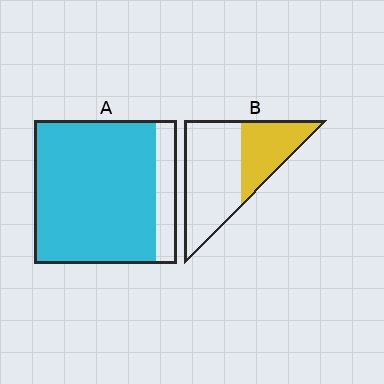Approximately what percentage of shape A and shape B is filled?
A is approximately 85% and B is approximately 35%.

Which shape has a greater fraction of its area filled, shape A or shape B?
Shape A.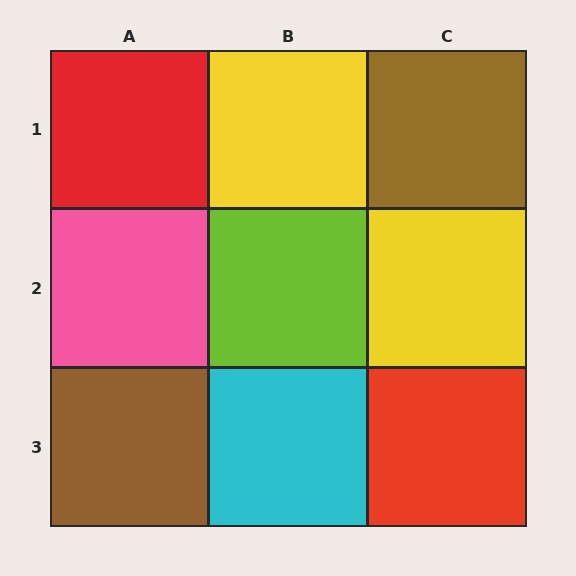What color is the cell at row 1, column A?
Red.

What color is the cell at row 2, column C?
Yellow.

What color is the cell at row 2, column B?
Lime.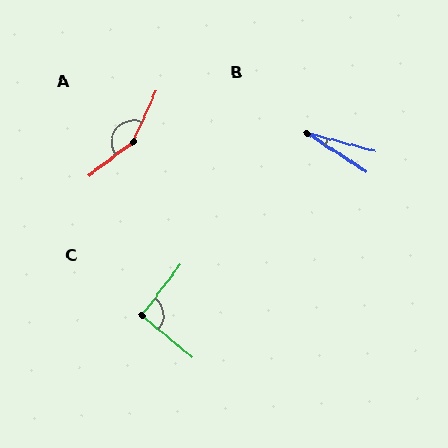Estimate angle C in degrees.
Approximately 93 degrees.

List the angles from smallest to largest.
B (18°), C (93°), A (151°).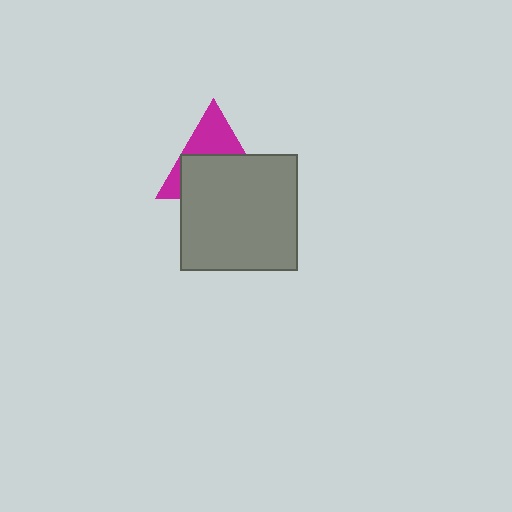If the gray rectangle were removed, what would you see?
You would see the complete magenta triangle.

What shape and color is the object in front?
The object in front is a gray rectangle.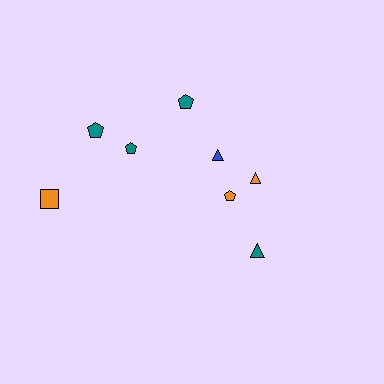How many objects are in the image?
There are 8 objects.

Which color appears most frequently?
Teal, with 4 objects.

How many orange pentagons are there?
There is 1 orange pentagon.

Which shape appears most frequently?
Pentagon, with 4 objects.